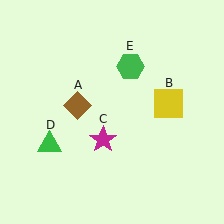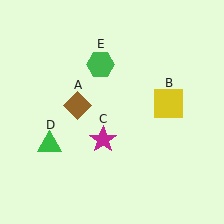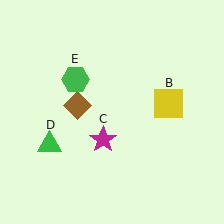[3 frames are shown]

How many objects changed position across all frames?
1 object changed position: green hexagon (object E).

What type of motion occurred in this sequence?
The green hexagon (object E) rotated counterclockwise around the center of the scene.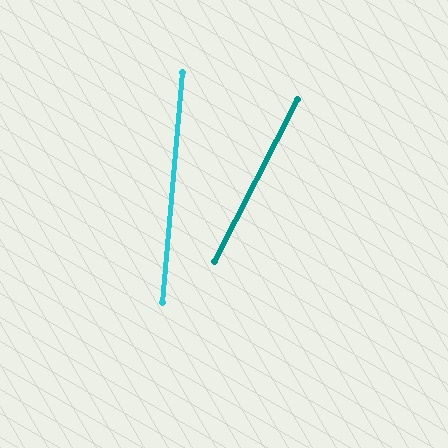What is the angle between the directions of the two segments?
Approximately 22 degrees.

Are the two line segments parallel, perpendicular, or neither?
Neither parallel nor perpendicular — they differ by about 22°.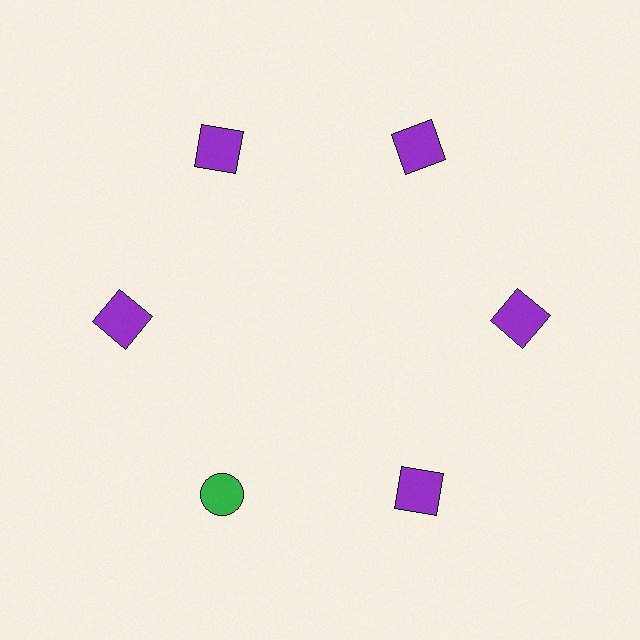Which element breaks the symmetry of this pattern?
The green circle at roughly the 7 o'clock position breaks the symmetry. All other shapes are purple squares.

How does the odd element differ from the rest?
It differs in both color (green instead of purple) and shape (circle instead of square).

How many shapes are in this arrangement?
There are 6 shapes arranged in a ring pattern.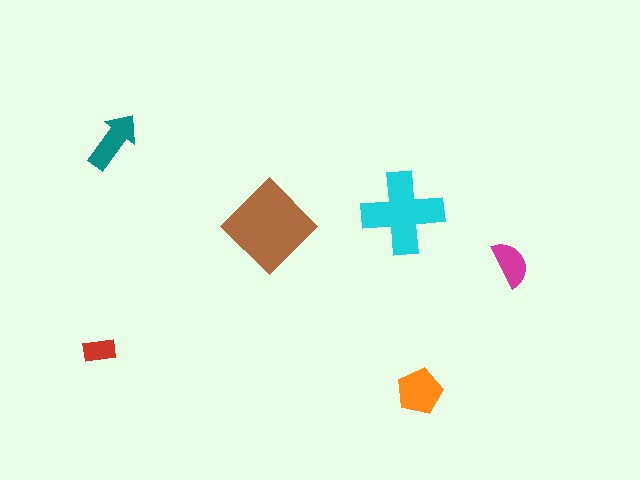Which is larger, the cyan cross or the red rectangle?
The cyan cross.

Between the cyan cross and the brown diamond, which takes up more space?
The brown diamond.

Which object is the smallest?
The red rectangle.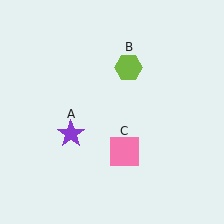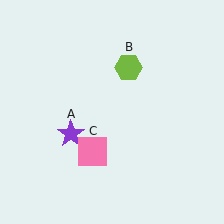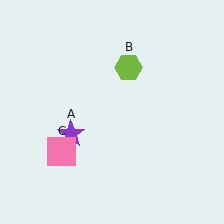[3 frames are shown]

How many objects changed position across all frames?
1 object changed position: pink square (object C).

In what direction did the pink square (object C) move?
The pink square (object C) moved left.